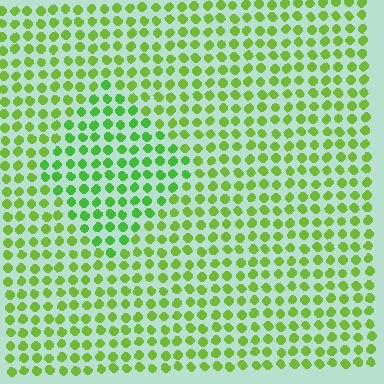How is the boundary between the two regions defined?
The boundary is defined purely by a slight shift in hue (about 21 degrees). Spacing, size, and orientation are identical on both sides.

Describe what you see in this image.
The image is filled with small lime elements in a uniform arrangement. A diamond-shaped region is visible where the elements are tinted to a slightly different hue, forming a subtle color boundary.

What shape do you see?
I see a diamond.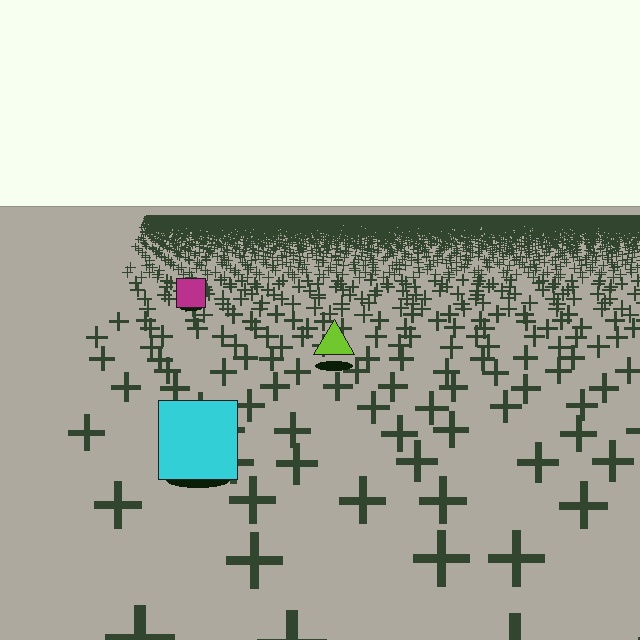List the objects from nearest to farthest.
From nearest to farthest: the cyan square, the lime triangle, the magenta square.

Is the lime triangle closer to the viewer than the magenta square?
Yes. The lime triangle is closer — you can tell from the texture gradient: the ground texture is coarser near it.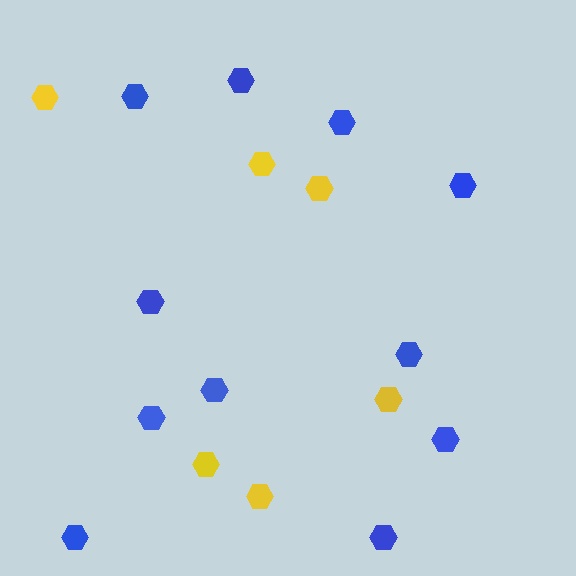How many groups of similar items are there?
There are 2 groups: one group of blue hexagons (11) and one group of yellow hexagons (6).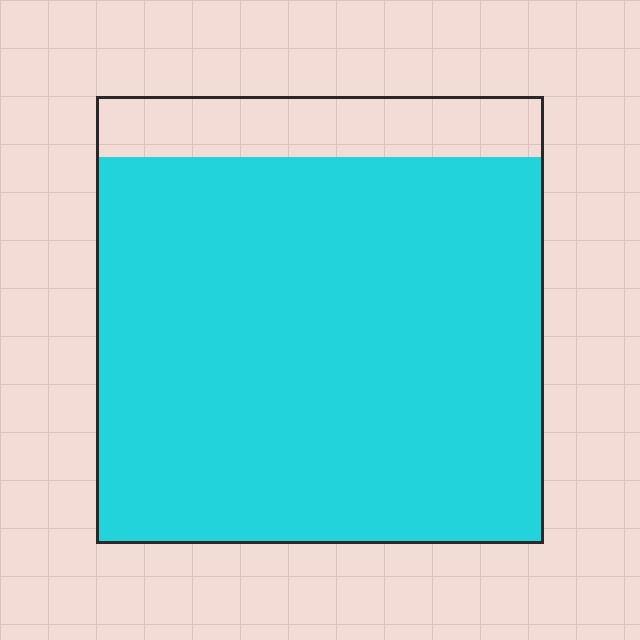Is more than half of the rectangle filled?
Yes.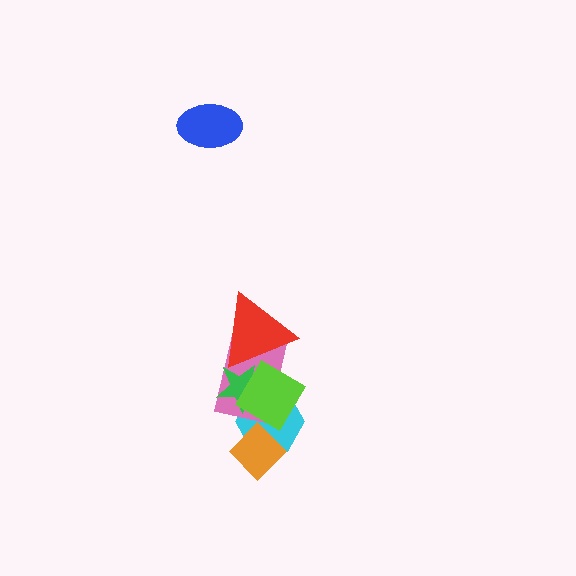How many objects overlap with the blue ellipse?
0 objects overlap with the blue ellipse.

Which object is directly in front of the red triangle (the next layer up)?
The green star is directly in front of the red triangle.